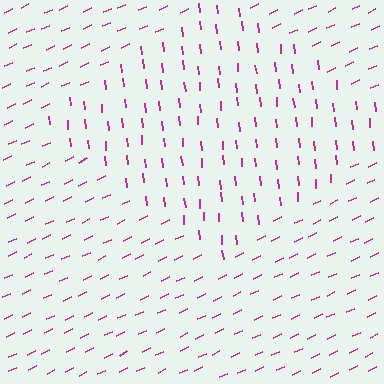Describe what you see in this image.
The image is filled with small magenta line segments. A diamond region in the image has lines oriented differently from the surrounding lines, creating a visible texture boundary.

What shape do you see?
I see a diamond.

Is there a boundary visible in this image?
Yes, there is a texture boundary formed by a change in line orientation.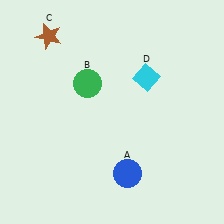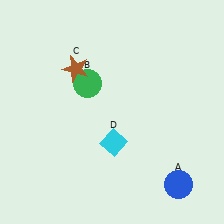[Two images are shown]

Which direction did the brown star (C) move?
The brown star (C) moved down.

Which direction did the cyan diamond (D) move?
The cyan diamond (D) moved down.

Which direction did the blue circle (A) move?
The blue circle (A) moved right.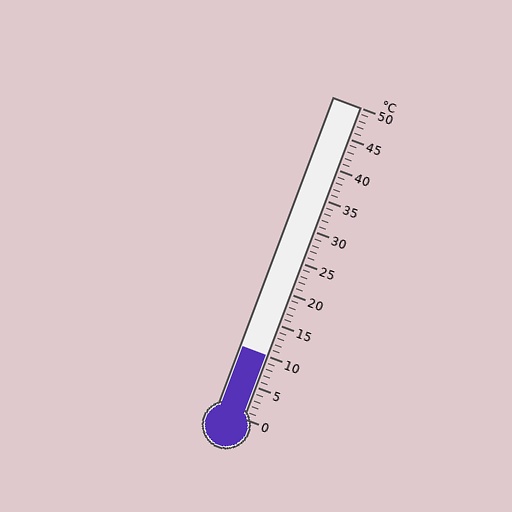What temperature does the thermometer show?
The thermometer shows approximately 10°C.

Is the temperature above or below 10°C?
The temperature is at 10°C.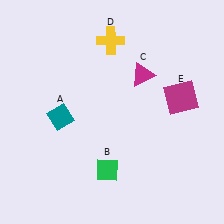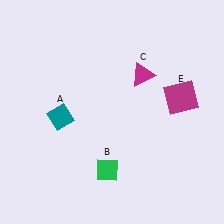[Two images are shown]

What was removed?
The yellow cross (D) was removed in Image 2.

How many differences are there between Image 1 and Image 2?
There is 1 difference between the two images.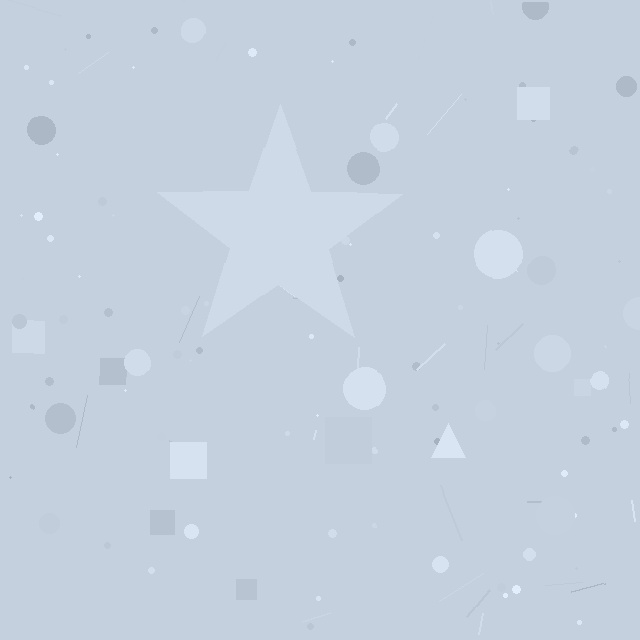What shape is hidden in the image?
A star is hidden in the image.